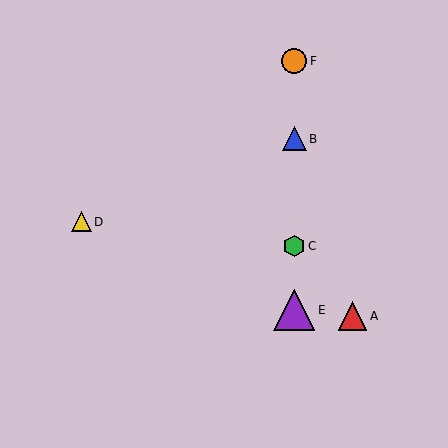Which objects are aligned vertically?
Objects B, C, E, F are aligned vertically.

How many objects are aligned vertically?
4 objects (B, C, E, F) are aligned vertically.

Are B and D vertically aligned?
No, B is at x≈294 and D is at x≈81.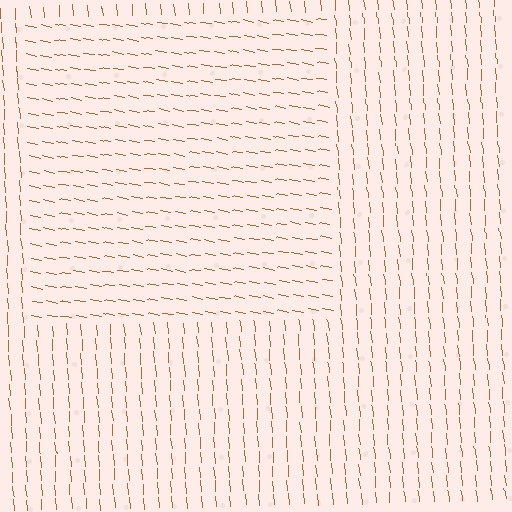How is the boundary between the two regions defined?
The boundary is defined purely by a change in line orientation (approximately 74 degrees difference). All lines are the same color and thickness.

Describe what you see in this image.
The image is filled with small brown line segments. A rectangle region in the image has lines oriented differently from the surrounding lines, creating a visible texture boundary.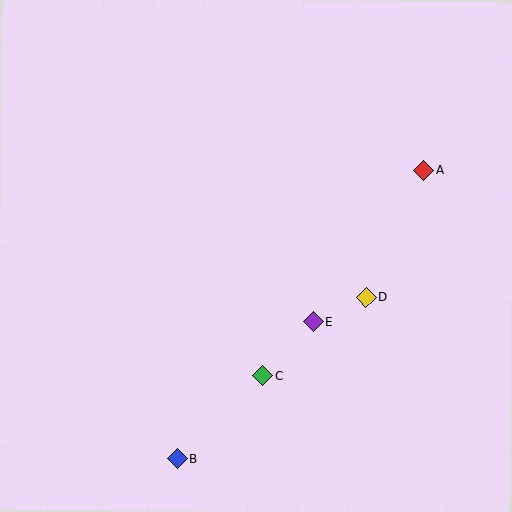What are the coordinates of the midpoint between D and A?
The midpoint between D and A is at (395, 234).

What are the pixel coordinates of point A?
Point A is at (424, 170).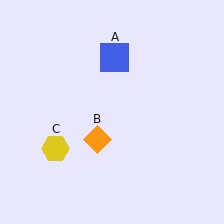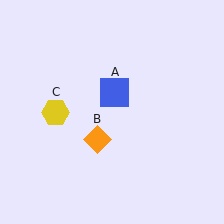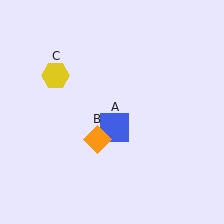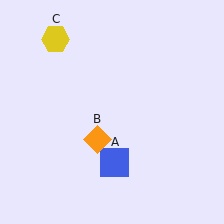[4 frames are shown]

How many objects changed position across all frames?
2 objects changed position: blue square (object A), yellow hexagon (object C).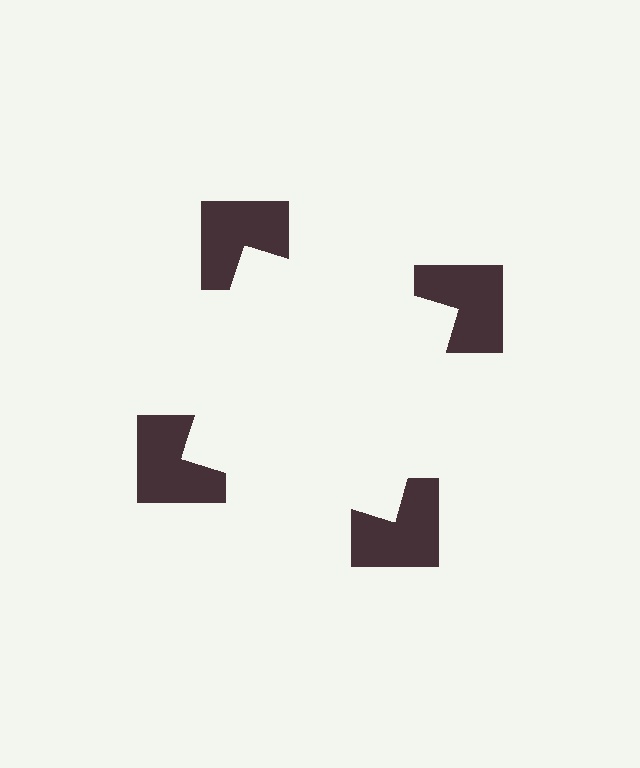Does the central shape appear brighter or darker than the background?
It typically appears slightly brighter than the background, even though no actual brightness change is drawn.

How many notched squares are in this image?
There are 4 — one at each vertex of the illusory square.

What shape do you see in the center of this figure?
An illusory square — its edges are inferred from the aligned wedge cuts in the notched squares, not physically drawn.